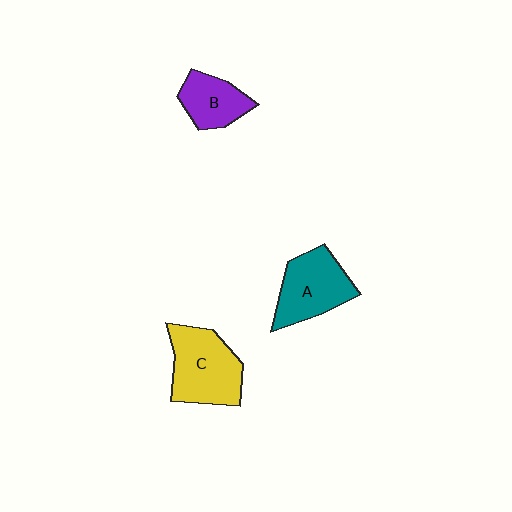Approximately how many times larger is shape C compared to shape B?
Approximately 1.6 times.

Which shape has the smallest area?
Shape B (purple).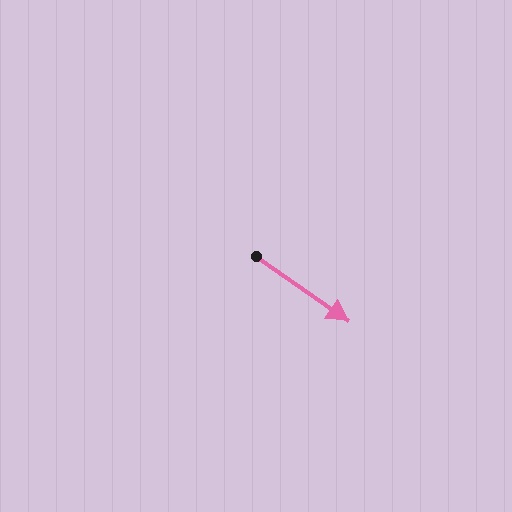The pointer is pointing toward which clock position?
Roughly 4 o'clock.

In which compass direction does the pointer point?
Southeast.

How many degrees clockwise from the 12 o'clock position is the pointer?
Approximately 125 degrees.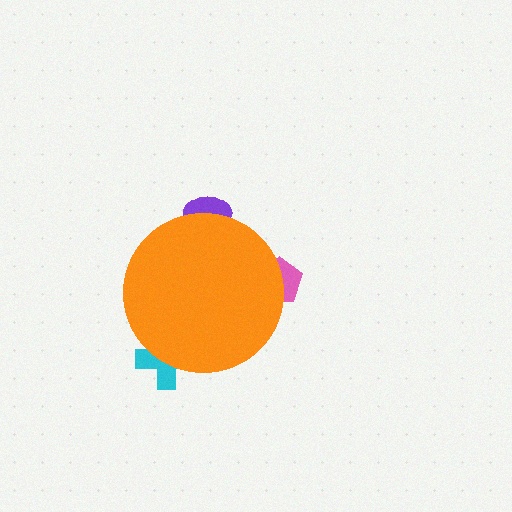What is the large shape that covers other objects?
An orange circle.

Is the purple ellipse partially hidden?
Yes, the purple ellipse is partially hidden behind the orange circle.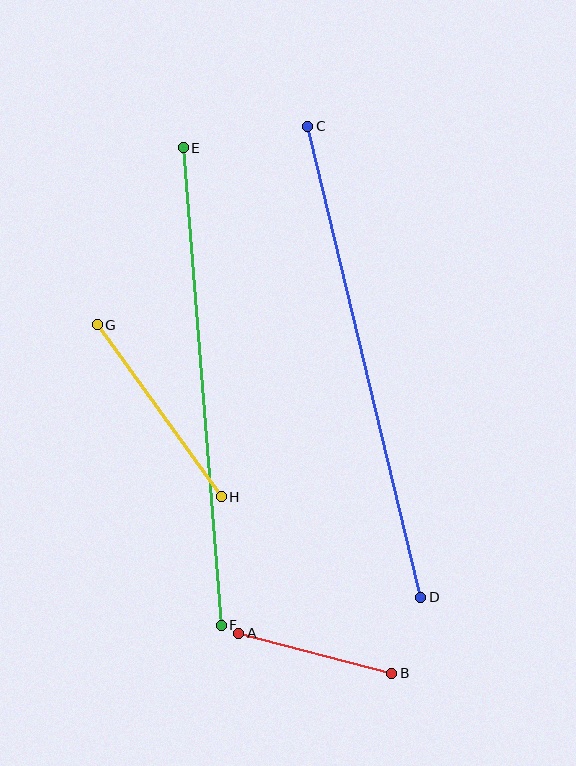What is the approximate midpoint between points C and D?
The midpoint is at approximately (364, 362) pixels.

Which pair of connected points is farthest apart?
Points C and D are farthest apart.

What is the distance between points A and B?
The distance is approximately 158 pixels.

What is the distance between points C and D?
The distance is approximately 484 pixels.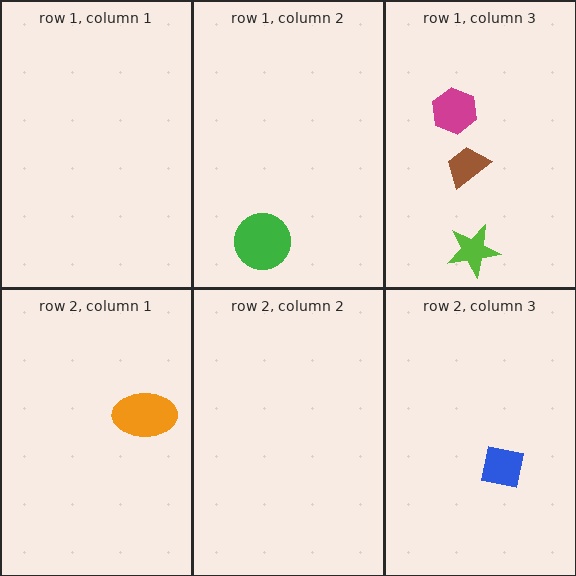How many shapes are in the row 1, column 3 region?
3.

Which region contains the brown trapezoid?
The row 1, column 3 region.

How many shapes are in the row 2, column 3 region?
1.